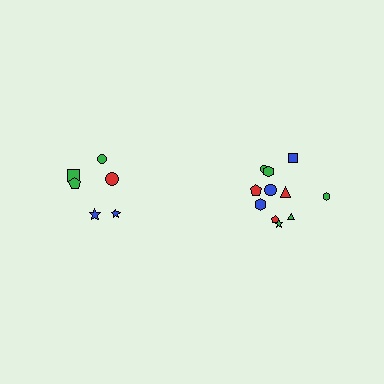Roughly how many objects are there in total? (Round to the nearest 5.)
Roughly 20 objects in total.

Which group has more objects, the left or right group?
The right group.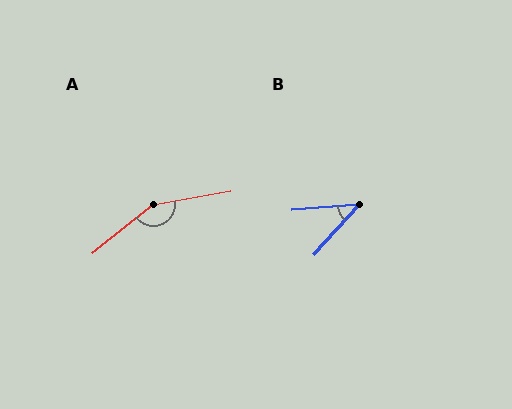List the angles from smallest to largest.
B (44°), A (152°).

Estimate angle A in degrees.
Approximately 152 degrees.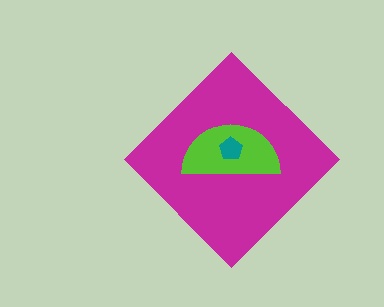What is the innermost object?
The teal pentagon.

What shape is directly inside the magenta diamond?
The lime semicircle.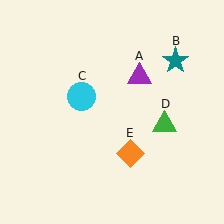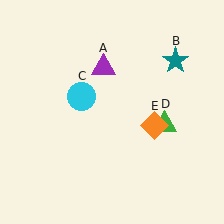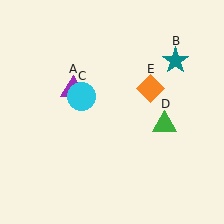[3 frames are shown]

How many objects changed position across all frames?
2 objects changed position: purple triangle (object A), orange diamond (object E).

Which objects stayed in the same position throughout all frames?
Teal star (object B) and cyan circle (object C) and green triangle (object D) remained stationary.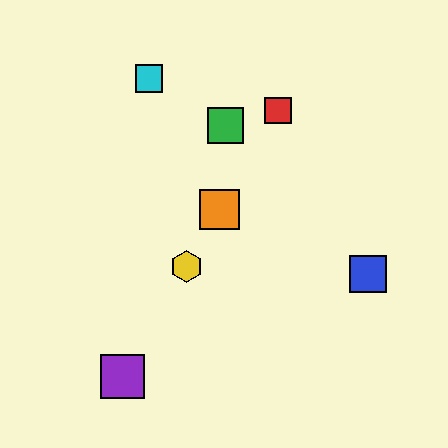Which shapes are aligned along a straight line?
The red square, the yellow hexagon, the purple square, the orange square are aligned along a straight line.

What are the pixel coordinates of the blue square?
The blue square is at (368, 274).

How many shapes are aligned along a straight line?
4 shapes (the red square, the yellow hexagon, the purple square, the orange square) are aligned along a straight line.